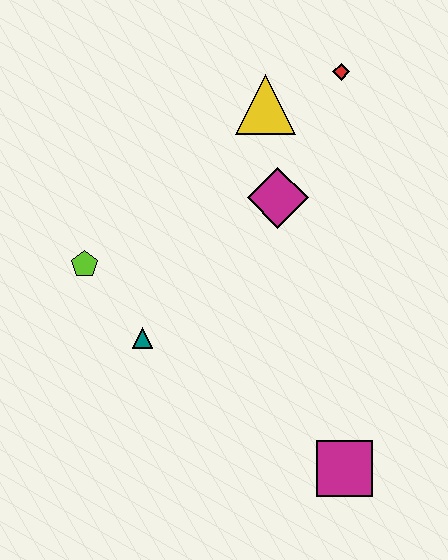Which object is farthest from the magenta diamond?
The magenta square is farthest from the magenta diamond.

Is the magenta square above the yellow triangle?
No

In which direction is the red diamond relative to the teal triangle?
The red diamond is above the teal triangle.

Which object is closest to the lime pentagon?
The teal triangle is closest to the lime pentagon.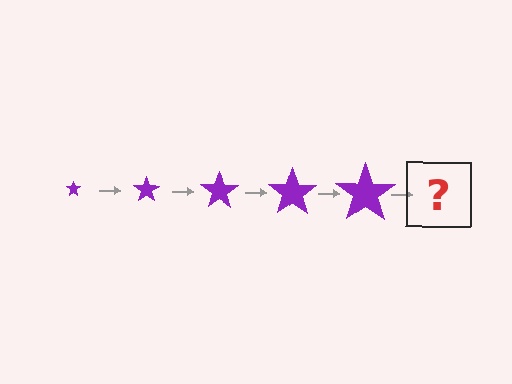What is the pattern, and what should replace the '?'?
The pattern is that the star gets progressively larger each step. The '?' should be a purple star, larger than the previous one.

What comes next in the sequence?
The next element should be a purple star, larger than the previous one.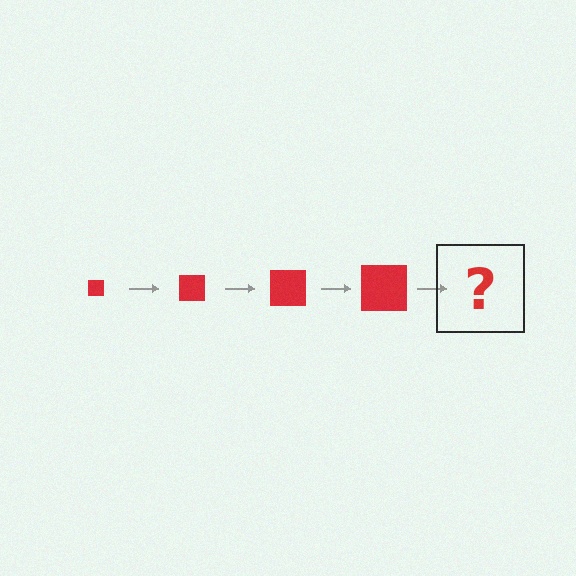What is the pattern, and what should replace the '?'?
The pattern is that the square gets progressively larger each step. The '?' should be a red square, larger than the previous one.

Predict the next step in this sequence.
The next step is a red square, larger than the previous one.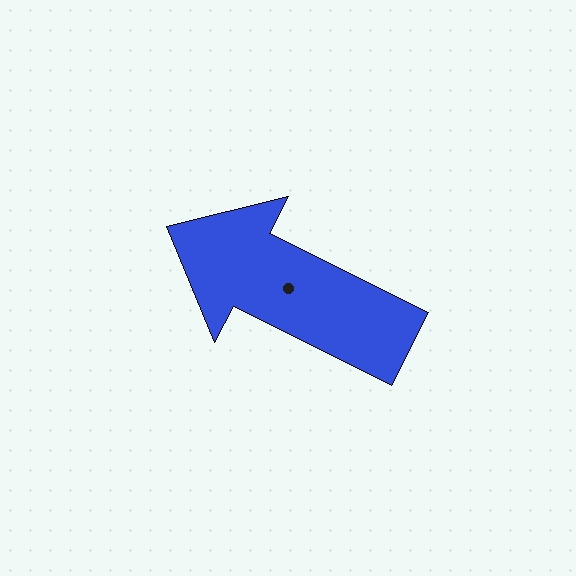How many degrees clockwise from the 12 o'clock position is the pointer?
Approximately 297 degrees.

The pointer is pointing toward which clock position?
Roughly 10 o'clock.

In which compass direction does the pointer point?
Northwest.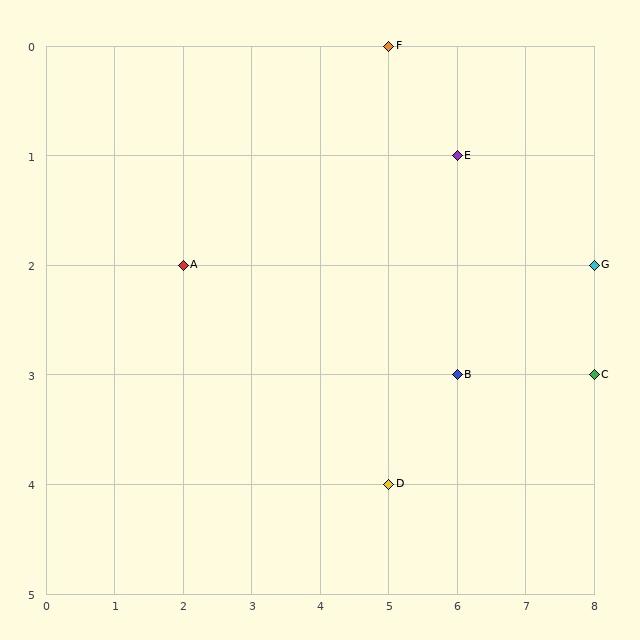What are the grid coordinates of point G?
Point G is at grid coordinates (8, 2).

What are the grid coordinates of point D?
Point D is at grid coordinates (5, 4).